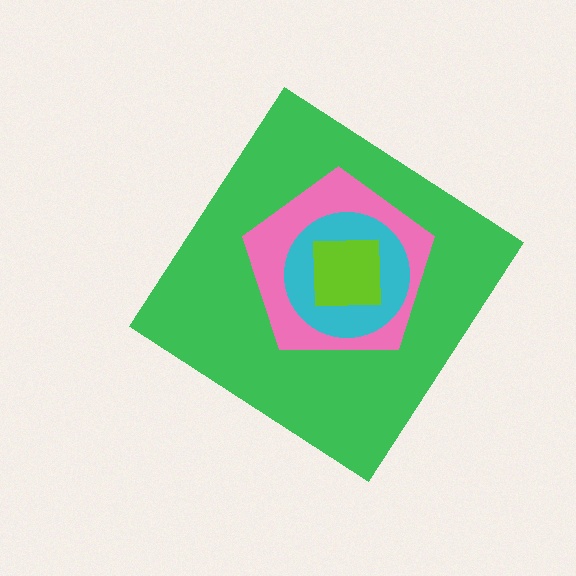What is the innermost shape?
The lime square.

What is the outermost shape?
The green diamond.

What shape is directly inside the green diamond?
The pink pentagon.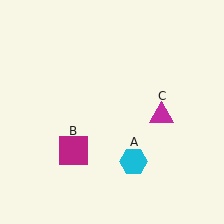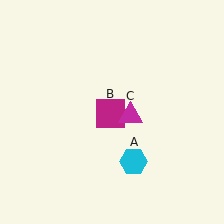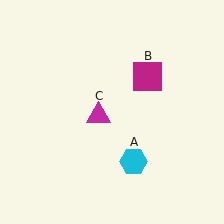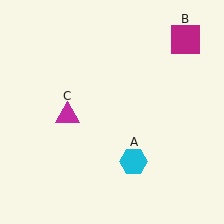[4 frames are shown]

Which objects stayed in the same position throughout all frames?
Cyan hexagon (object A) remained stationary.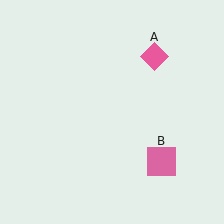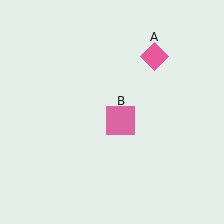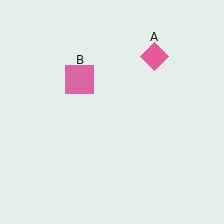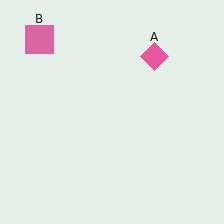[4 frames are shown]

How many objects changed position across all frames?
1 object changed position: pink square (object B).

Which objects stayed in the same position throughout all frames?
Pink diamond (object A) remained stationary.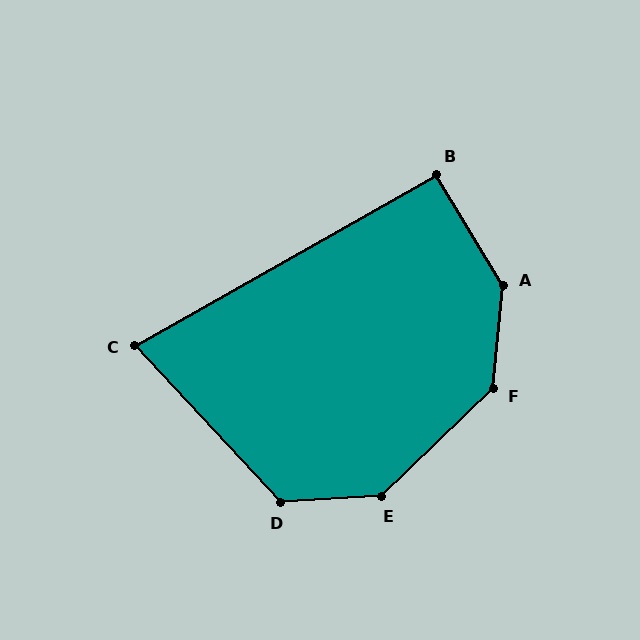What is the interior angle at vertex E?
Approximately 140 degrees (obtuse).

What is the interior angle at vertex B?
Approximately 91 degrees (approximately right).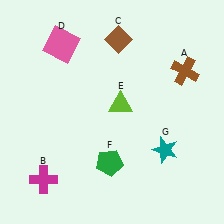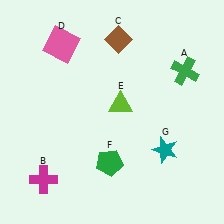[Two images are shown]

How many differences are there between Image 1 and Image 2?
There is 1 difference between the two images.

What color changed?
The cross (A) changed from brown in Image 1 to green in Image 2.